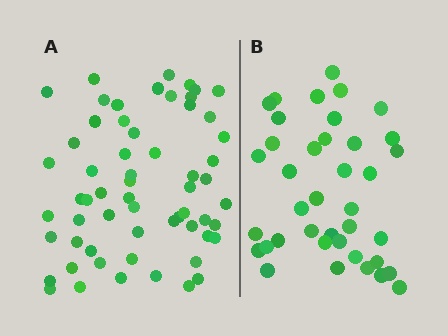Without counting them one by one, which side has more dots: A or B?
Region A (the left region) has more dots.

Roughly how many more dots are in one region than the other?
Region A has approximately 20 more dots than region B.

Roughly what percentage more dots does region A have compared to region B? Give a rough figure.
About 55% more.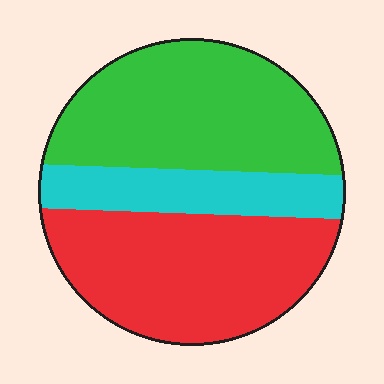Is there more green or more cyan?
Green.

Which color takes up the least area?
Cyan, at roughly 20%.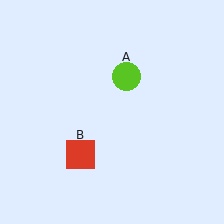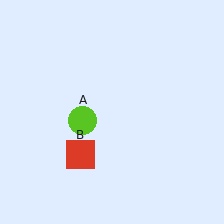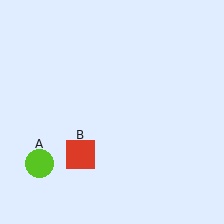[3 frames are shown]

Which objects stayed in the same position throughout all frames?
Red square (object B) remained stationary.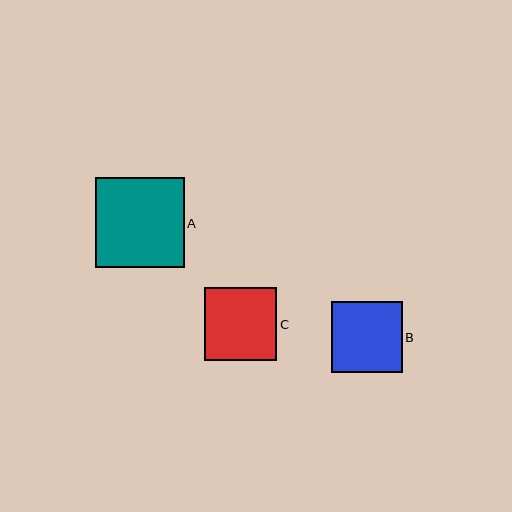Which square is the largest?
Square A is the largest with a size of approximately 89 pixels.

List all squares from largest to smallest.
From largest to smallest: A, C, B.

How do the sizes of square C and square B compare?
Square C and square B are approximately the same size.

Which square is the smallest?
Square B is the smallest with a size of approximately 70 pixels.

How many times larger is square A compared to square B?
Square A is approximately 1.3 times the size of square B.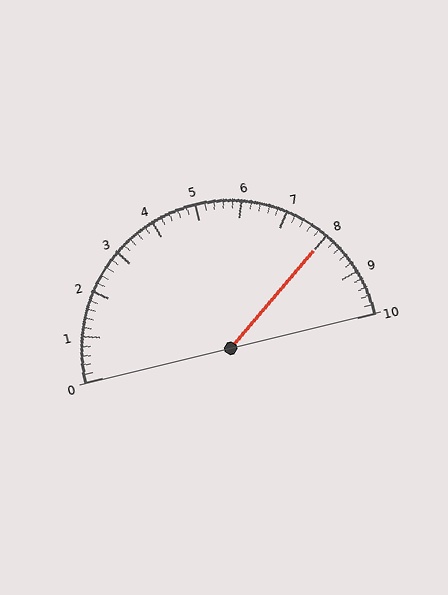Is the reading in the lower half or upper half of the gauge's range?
The reading is in the upper half of the range (0 to 10).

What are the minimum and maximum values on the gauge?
The gauge ranges from 0 to 10.